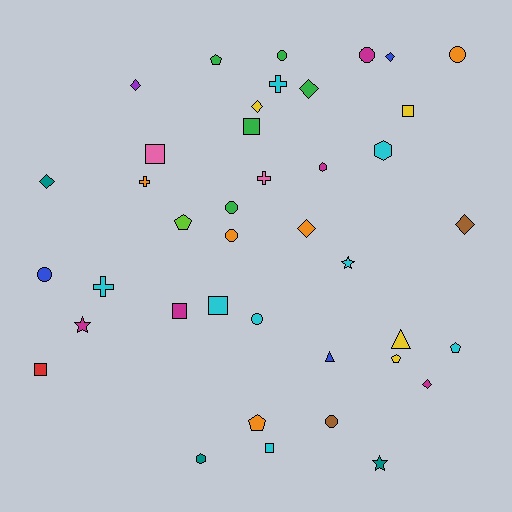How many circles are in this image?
There are 8 circles.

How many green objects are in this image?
There are 5 green objects.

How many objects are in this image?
There are 40 objects.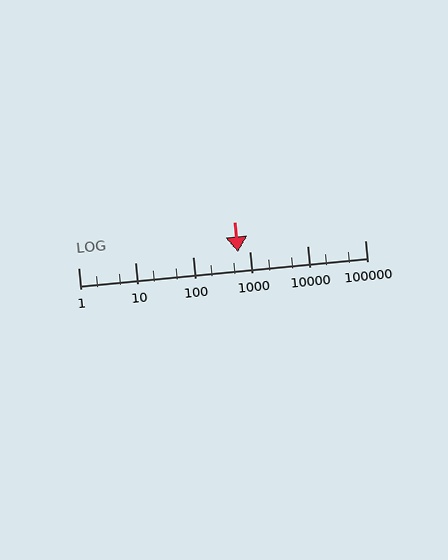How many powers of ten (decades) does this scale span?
The scale spans 5 decades, from 1 to 100000.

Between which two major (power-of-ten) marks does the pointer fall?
The pointer is between 100 and 1000.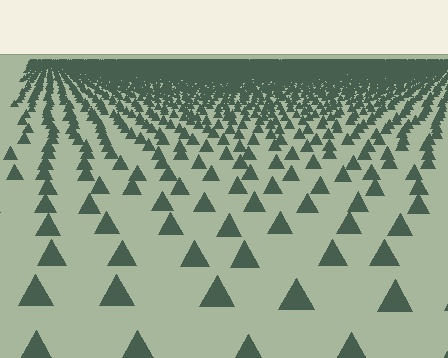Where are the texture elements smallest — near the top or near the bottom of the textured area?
Near the top.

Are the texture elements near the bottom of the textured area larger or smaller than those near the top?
Larger. Near the bottom, elements are closer to the viewer and appear at a bigger on-screen size.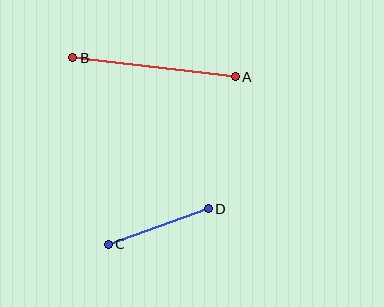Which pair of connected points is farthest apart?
Points A and B are farthest apart.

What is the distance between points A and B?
The distance is approximately 164 pixels.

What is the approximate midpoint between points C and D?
The midpoint is at approximately (158, 226) pixels.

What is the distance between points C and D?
The distance is approximately 106 pixels.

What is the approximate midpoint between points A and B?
The midpoint is at approximately (154, 67) pixels.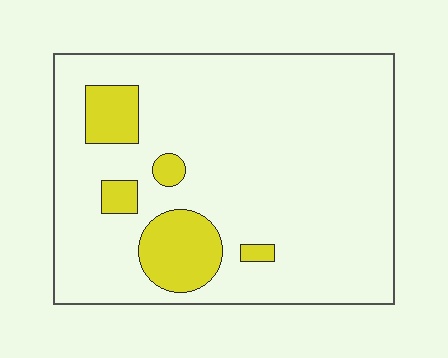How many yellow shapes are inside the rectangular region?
5.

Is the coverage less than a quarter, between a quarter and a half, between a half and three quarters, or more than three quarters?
Less than a quarter.